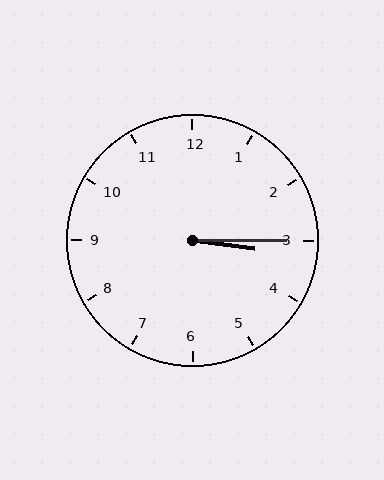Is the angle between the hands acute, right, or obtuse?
It is acute.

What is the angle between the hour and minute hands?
Approximately 8 degrees.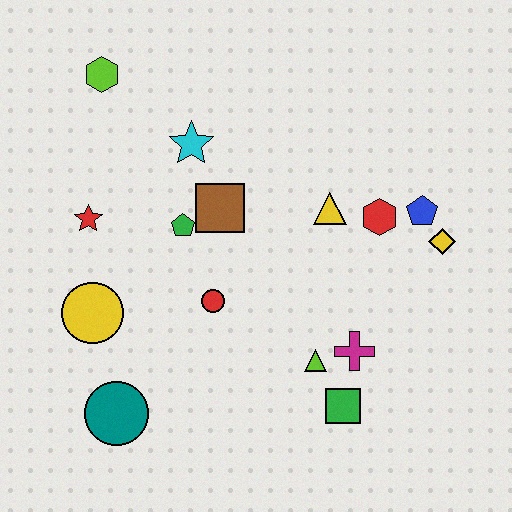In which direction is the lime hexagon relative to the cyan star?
The lime hexagon is to the left of the cyan star.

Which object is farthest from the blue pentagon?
The teal circle is farthest from the blue pentagon.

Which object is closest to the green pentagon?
The brown square is closest to the green pentagon.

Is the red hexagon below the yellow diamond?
No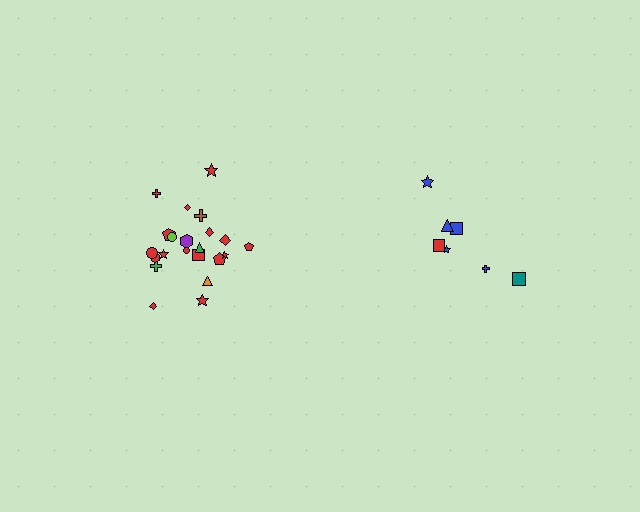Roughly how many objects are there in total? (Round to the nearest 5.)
Roughly 30 objects in total.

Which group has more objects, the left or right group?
The left group.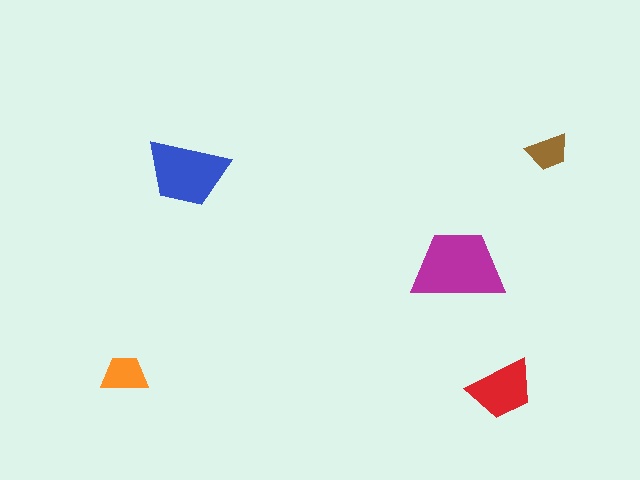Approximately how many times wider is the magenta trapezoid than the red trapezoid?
About 1.5 times wider.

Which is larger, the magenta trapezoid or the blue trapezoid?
The magenta one.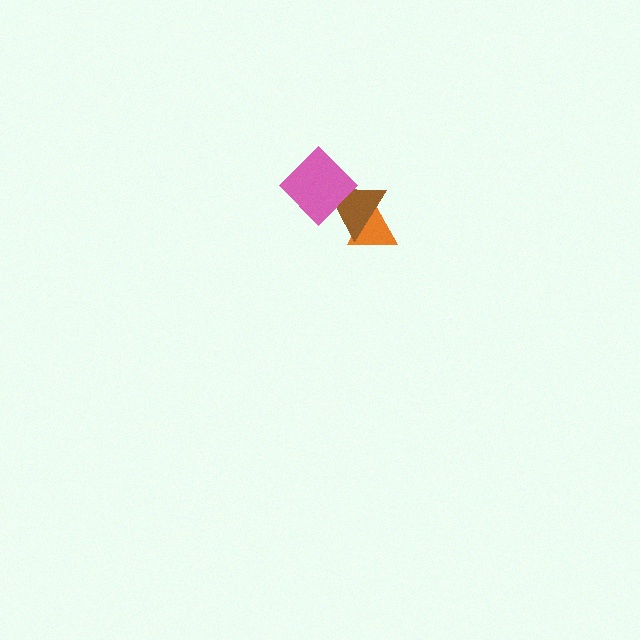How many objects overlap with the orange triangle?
1 object overlaps with the orange triangle.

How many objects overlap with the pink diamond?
1 object overlaps with the pink diamond.